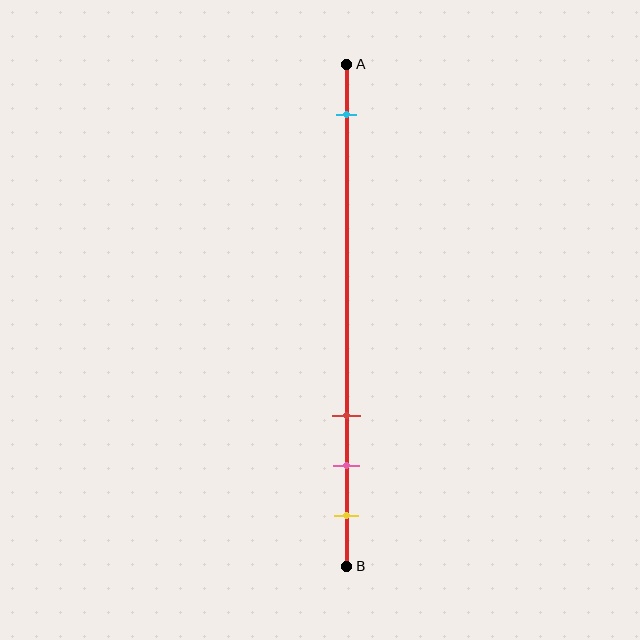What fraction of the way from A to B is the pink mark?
The pink mark is approximately 80% (0.8) of the way from A to B.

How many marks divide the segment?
There are 4 marks dividing the segment.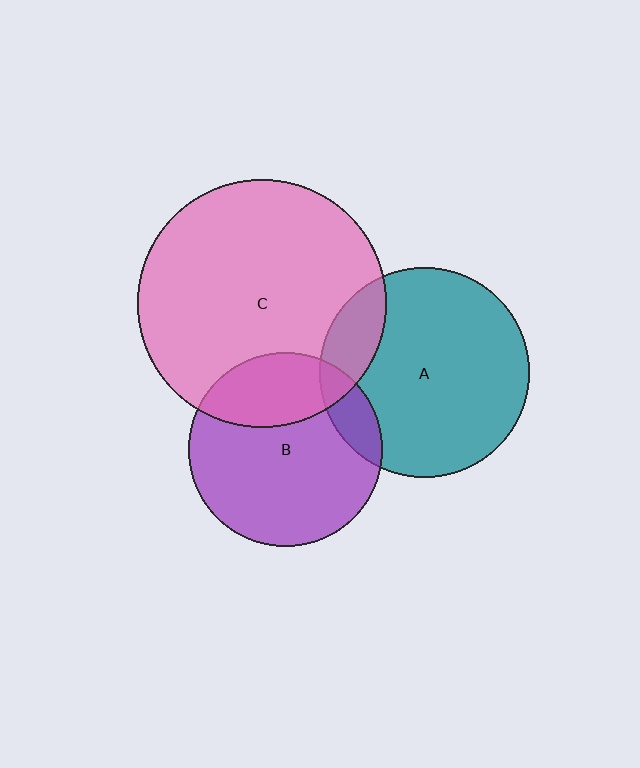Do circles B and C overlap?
Yes.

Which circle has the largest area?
Circle C (pink).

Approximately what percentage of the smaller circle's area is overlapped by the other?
Approximately 30%.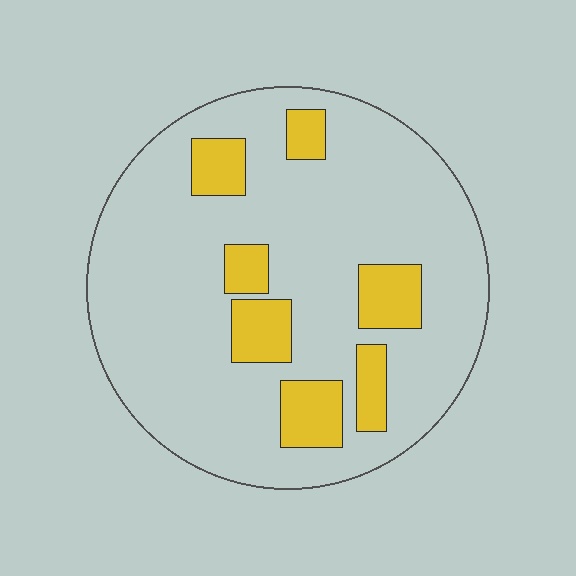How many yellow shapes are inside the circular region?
7.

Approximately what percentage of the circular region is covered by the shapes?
Approximately 20%.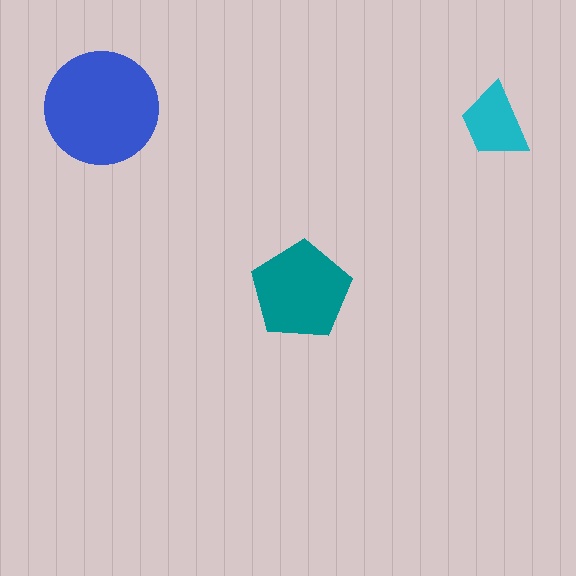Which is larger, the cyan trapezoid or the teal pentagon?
The teal pentagon.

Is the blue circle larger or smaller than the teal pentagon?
Larger.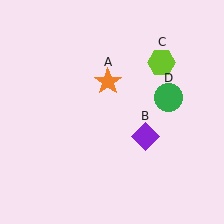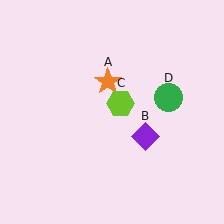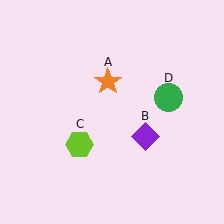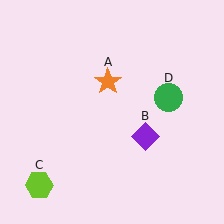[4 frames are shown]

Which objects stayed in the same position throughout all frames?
Orange star (object A) and purple diamond (object B) and green circle (object D) remained stationary.